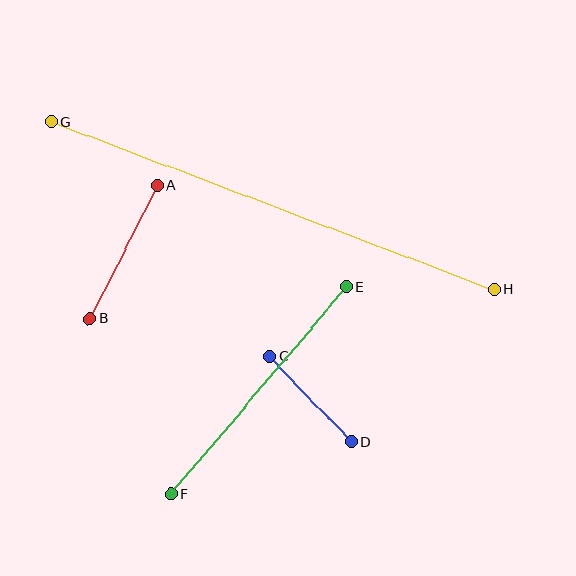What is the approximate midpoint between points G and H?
The midpoint is at approximately (273, 206) pixels.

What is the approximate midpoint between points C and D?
The midpoint is at approximately (310, 399) pixels.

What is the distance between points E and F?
The distance is approximately 272 pixels.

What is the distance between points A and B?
The distance is approximately 149 pixels.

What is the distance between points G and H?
The distance is approximately 474 pixels.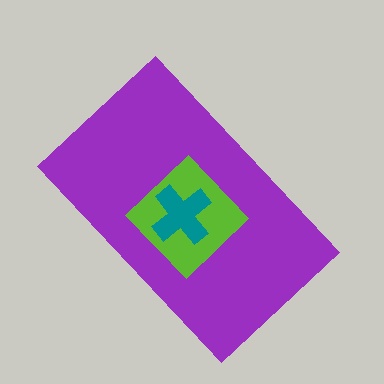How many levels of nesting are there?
3.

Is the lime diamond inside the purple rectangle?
Yes.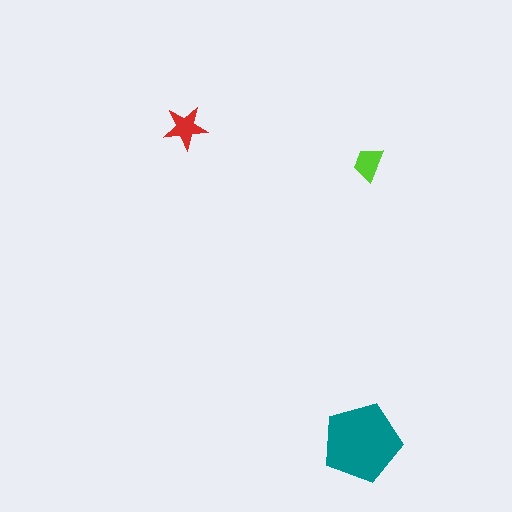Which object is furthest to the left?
The red star is leftmost.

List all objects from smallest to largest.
The lime trapezoid, the red star, the teal pentagon.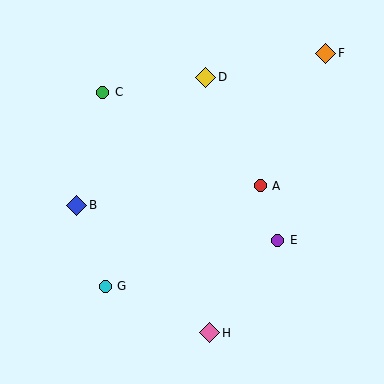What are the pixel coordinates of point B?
Point B is at (77, 205).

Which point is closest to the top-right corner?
Point F is closest to the top-right corner.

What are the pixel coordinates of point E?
Point E is at (278, 240).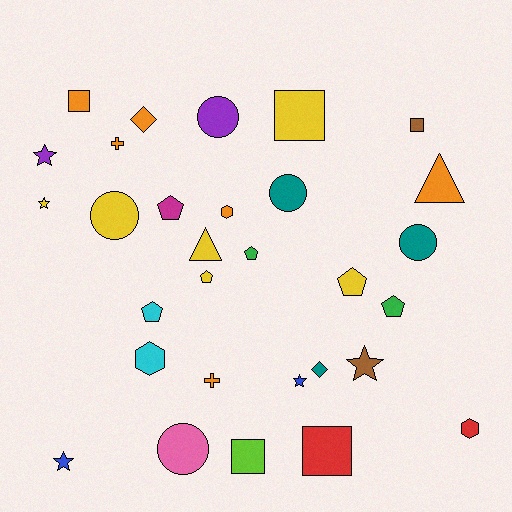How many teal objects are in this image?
There are 3 teal objects.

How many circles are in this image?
There are 5 circles.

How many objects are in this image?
There are 30 objects.